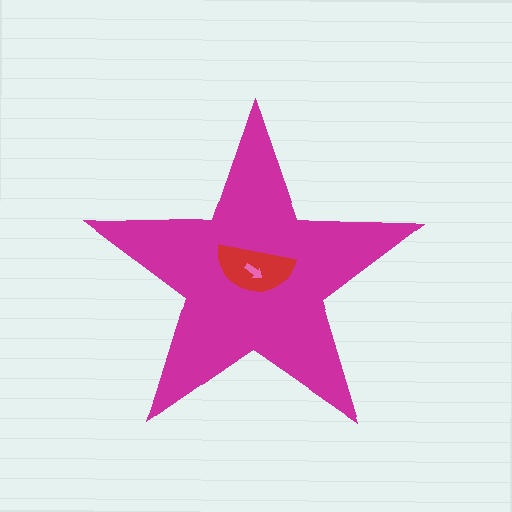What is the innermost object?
The pink arrow.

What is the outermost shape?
The magenta star.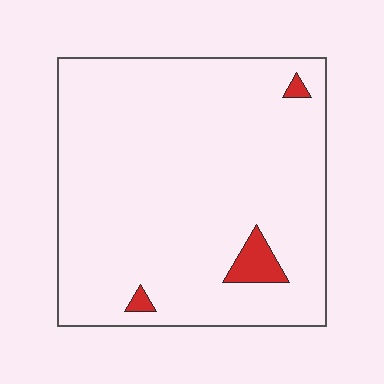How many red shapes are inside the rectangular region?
3.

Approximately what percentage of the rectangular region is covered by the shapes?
Approximately 5%.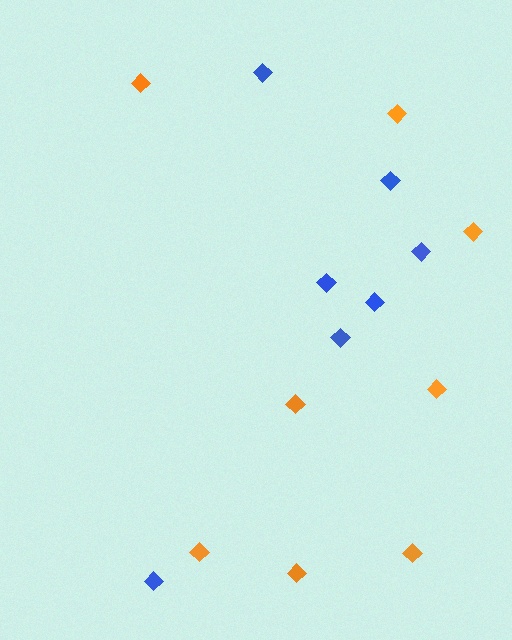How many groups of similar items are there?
There are 2 groups: one group of orange diamonds (8) and one group of blue diamonds (7).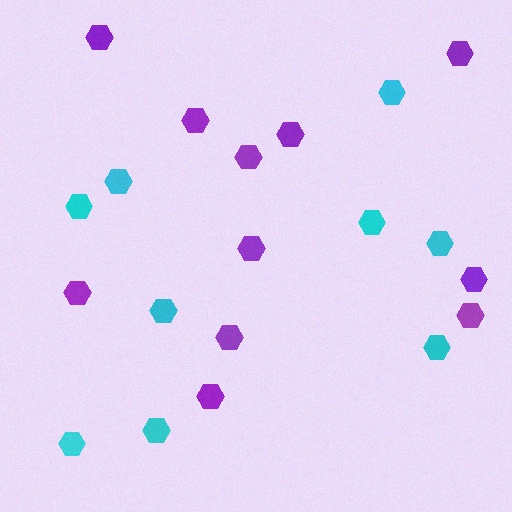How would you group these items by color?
There are 2 groups: one group of cyan hexagons (9) and one group of purple hexagons (11).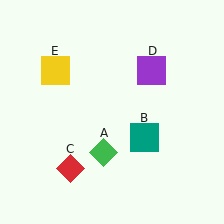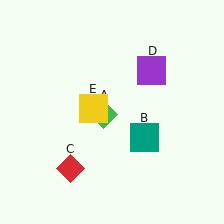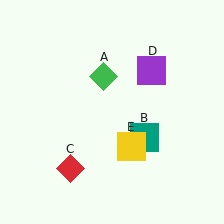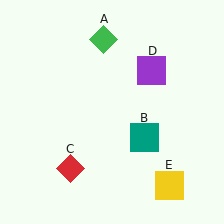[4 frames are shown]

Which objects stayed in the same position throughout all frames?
Teal square (object B) and red diamond (object C) and purple square (object D) remained stationary.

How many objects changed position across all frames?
2 objects changed position: green diamond (object A), yellow square (object E).